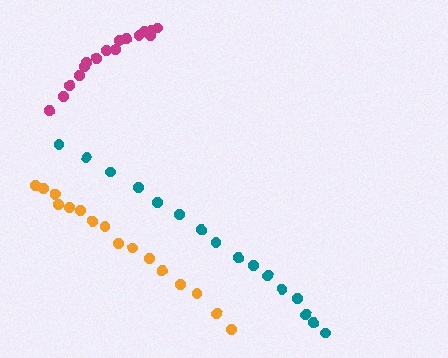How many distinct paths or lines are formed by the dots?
There are 3 distinct paths.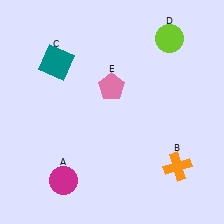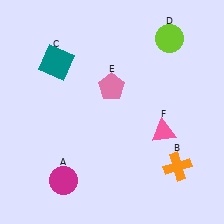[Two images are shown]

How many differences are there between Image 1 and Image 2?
There is 1 difference between the two images.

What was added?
A pink triangle (F) was added in Image 2.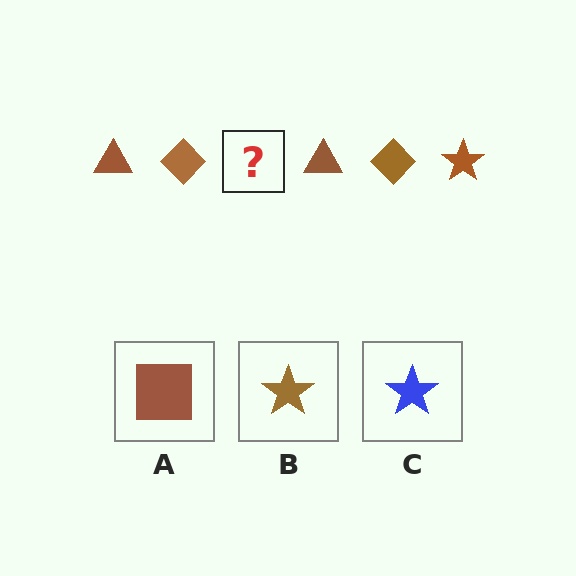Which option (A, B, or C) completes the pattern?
B.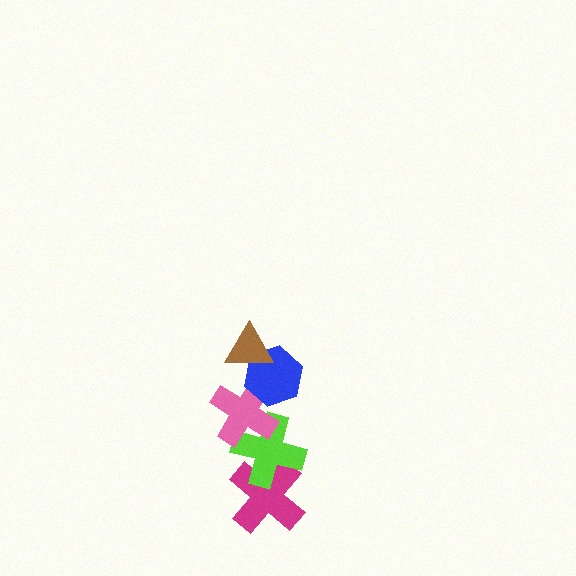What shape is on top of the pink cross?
The blue hexagon is on top of the pink cross.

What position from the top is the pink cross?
The pink cross is 3rd from the top.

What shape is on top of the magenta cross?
The lime cross is on top of the magenta cross.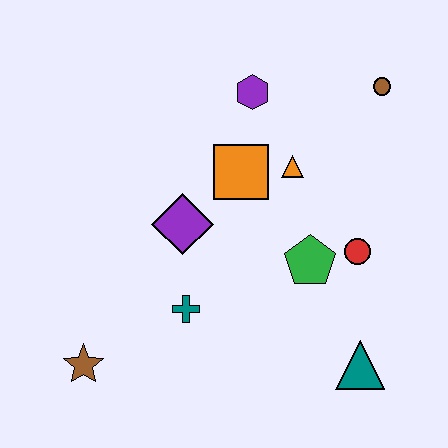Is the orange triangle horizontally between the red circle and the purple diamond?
Yes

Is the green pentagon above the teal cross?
Yes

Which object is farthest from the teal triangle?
The purple hexagon is farthest from the teal triangle.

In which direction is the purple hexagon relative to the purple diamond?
The purple hexagon is above the purple diamond.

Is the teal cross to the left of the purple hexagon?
Yes